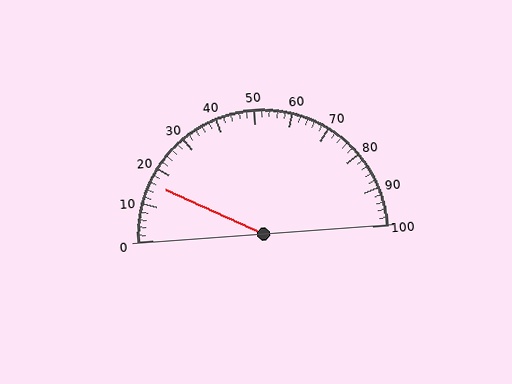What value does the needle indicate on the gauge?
The needle indicates approximately 16.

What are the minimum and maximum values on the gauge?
The gauge ranges from 0 to 100.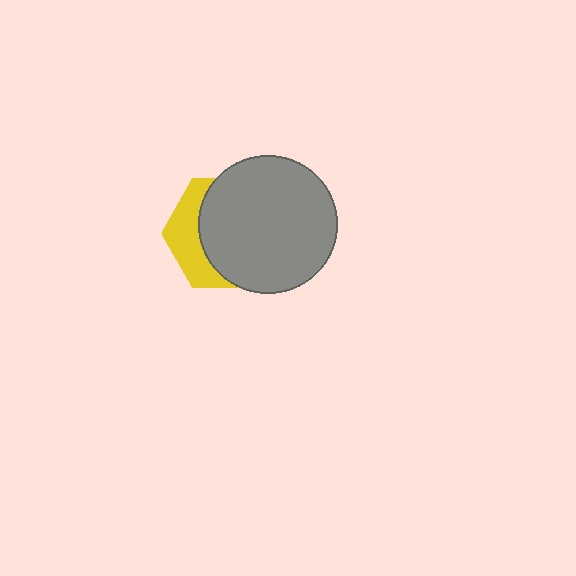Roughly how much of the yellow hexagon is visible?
A small part of it is visible (roughly 32%).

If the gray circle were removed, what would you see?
You would see the complete yellow hexagon.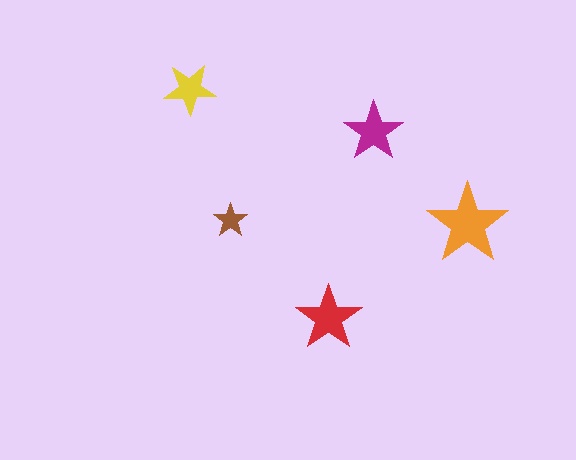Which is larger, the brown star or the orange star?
The orange one.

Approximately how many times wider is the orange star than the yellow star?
About 1.5 times wider.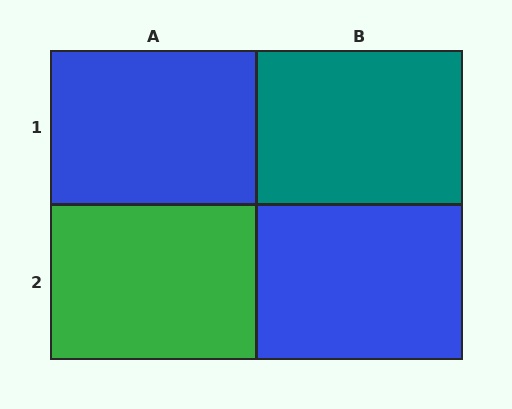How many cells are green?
1 cell is green.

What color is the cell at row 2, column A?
Green.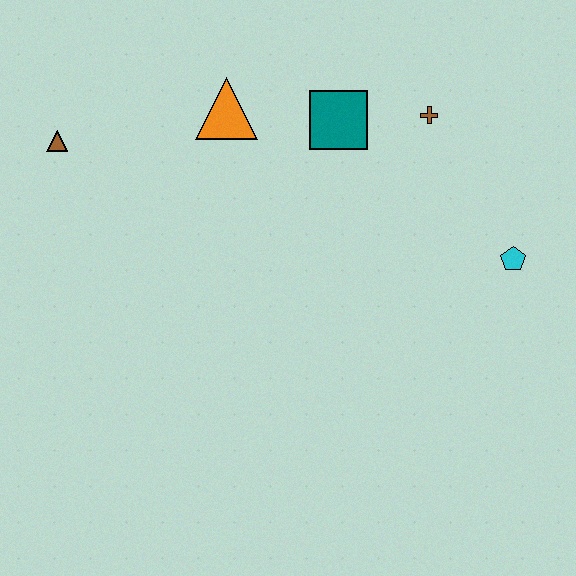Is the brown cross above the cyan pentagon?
Yes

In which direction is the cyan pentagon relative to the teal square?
The cyan pentagon is to the right of the teal square.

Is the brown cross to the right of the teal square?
Yes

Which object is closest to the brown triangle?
The orange triangle is closest to the brown triangle.